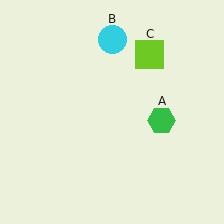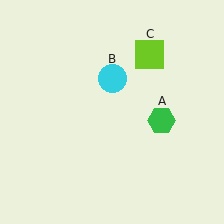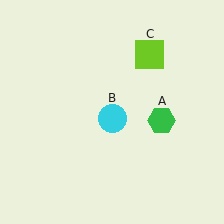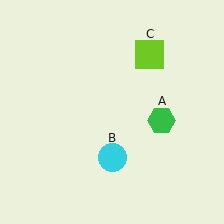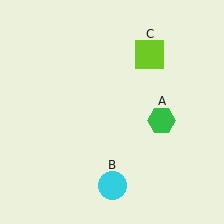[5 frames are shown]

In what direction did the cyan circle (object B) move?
The cyan circle (object B) moved down.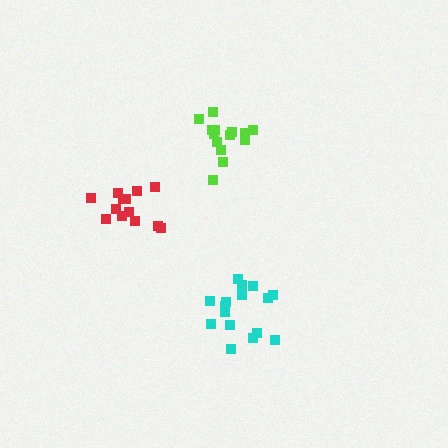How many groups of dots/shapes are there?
There are 3 groups.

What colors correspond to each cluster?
The clusters are colored: red, lime, cyan.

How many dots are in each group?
Group 1: 13 dots, Group 2: 14 dots, Group 3: 16 dots (43 total).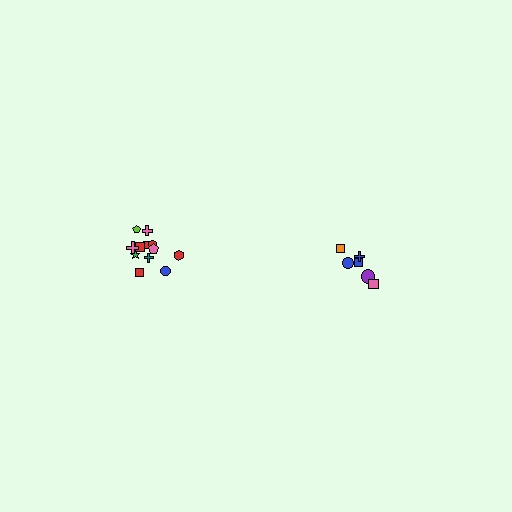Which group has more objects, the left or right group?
The left group.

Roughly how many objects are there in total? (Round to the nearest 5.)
Roughly 20 objects in total.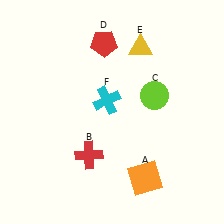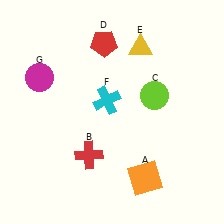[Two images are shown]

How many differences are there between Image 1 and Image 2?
There is 1 difference between the two images.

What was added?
A magenta circle (G) was added in Image 2.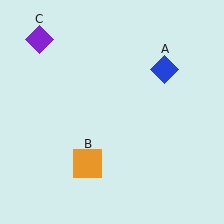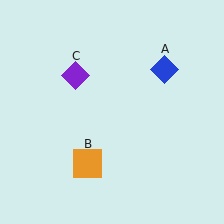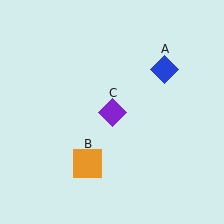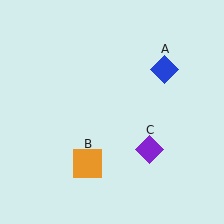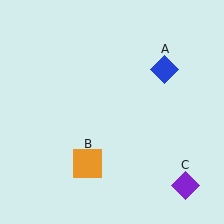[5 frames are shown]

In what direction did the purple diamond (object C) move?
The purple diamond (object C) moved down and to the right.